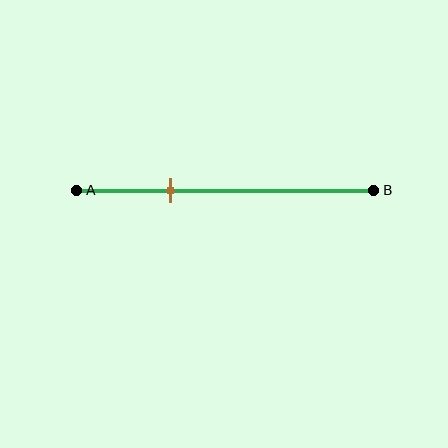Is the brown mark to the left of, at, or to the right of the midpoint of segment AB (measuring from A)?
The brown mark is to the left of the midpoint of segment AB.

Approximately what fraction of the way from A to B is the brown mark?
The brown mark is approximately 30% of the way from A to B.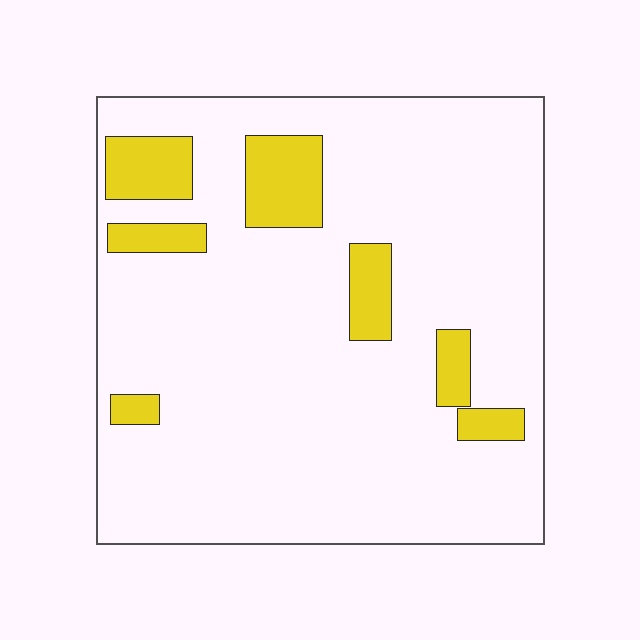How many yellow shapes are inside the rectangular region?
7.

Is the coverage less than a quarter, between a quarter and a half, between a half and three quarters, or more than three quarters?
Less than a quarter.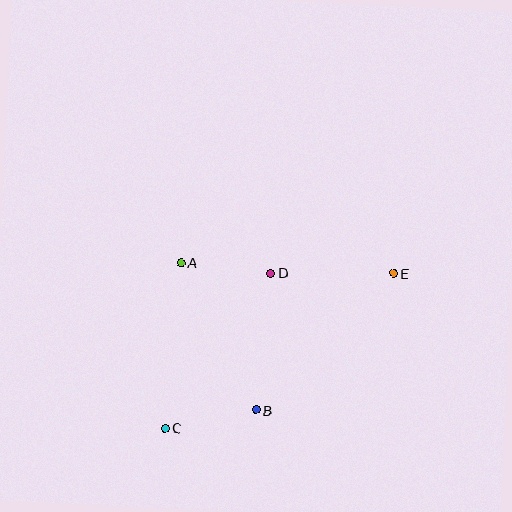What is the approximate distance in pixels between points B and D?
The distance between B and D is approximately 138 pixels.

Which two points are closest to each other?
Points A and D are closest to each other.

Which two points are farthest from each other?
Points C and E are farthest from each other.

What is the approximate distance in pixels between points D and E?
The distance between D and E is approximately 123 pixels.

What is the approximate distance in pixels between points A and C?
The distance between A and C is approximately 166 pixels.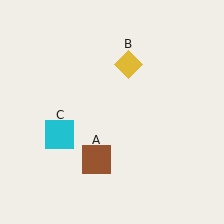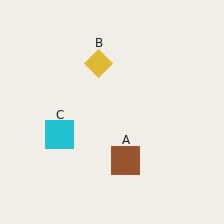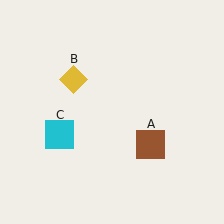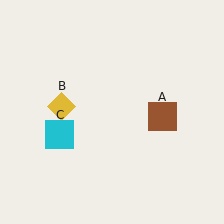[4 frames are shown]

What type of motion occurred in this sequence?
The brown square (object A), yellow diamond (object B) rotated counterclockwise around the center of the scene.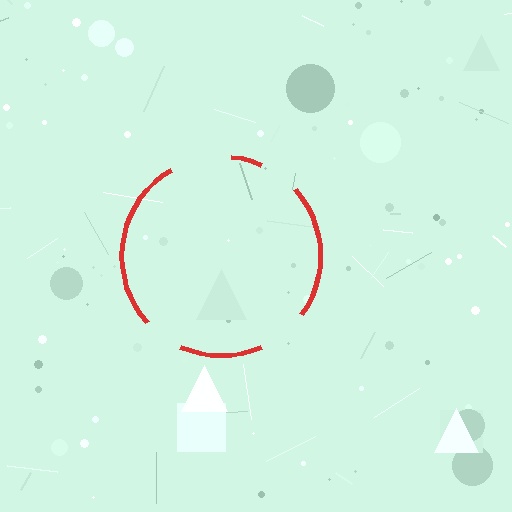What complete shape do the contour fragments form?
The contour fragments form a circle.